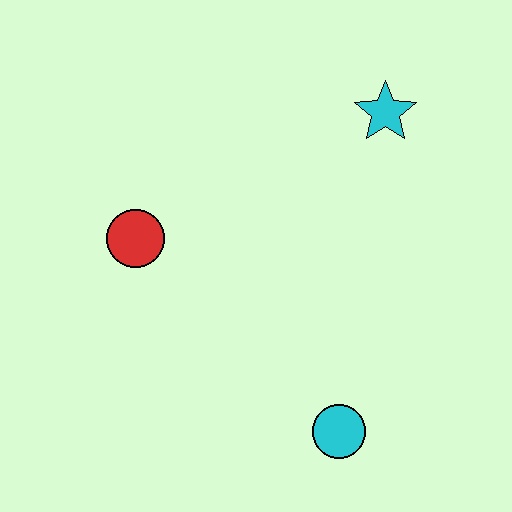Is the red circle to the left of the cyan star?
Yes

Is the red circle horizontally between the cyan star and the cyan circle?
No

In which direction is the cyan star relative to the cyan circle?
The cyan star is above the cyan circle.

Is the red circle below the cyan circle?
No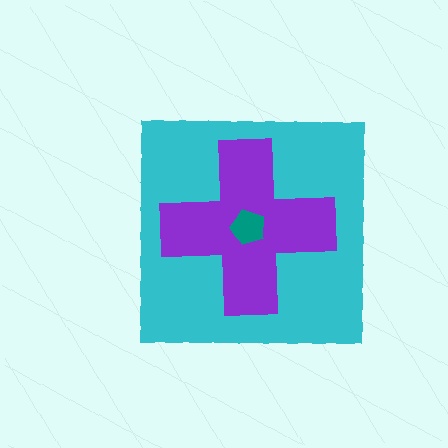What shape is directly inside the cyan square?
The purple cross.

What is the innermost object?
The teal pentagon.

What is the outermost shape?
The cyan square.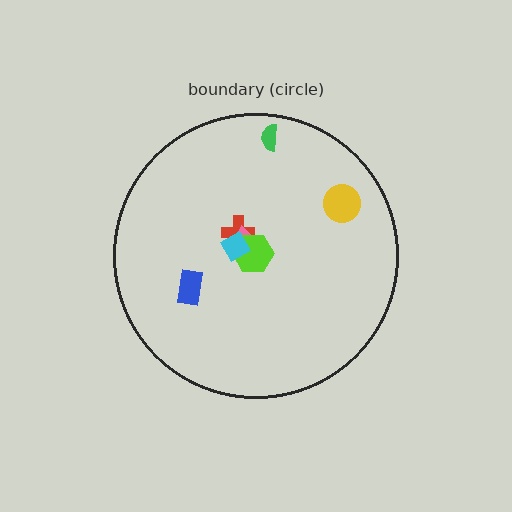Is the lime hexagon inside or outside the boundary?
Inside.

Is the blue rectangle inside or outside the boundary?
Inside.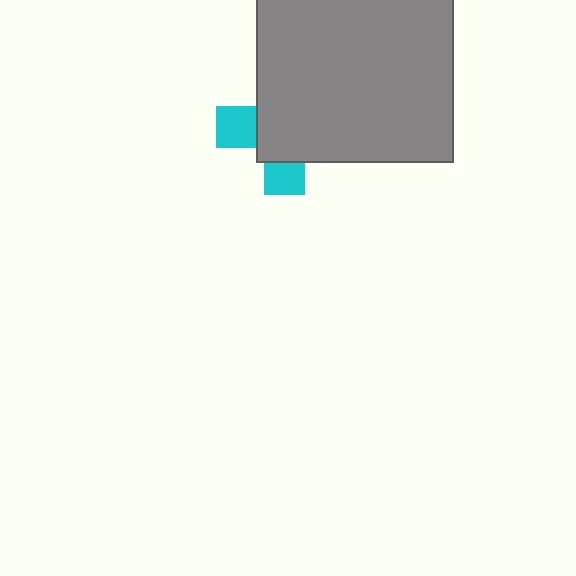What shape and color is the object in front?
The object in front is a gray square.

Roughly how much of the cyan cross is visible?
A small part of it is visible (roughly 31%).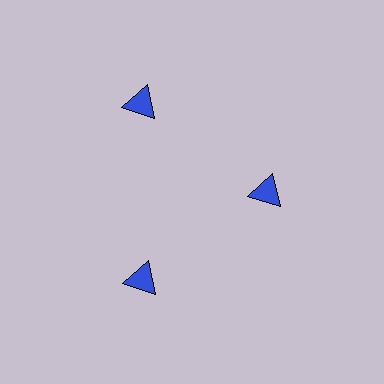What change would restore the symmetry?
The symmetry would be restored by moving it outward, back onto the ring so that all 3 triangles sit at equal angles and equal distance from the center.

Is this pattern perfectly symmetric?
No. The 3 blue triangles are arranged in a ring, but one element near the 3 o'clock position is pulled inward toward the center, breaking the 3-fold rotational symmetry.